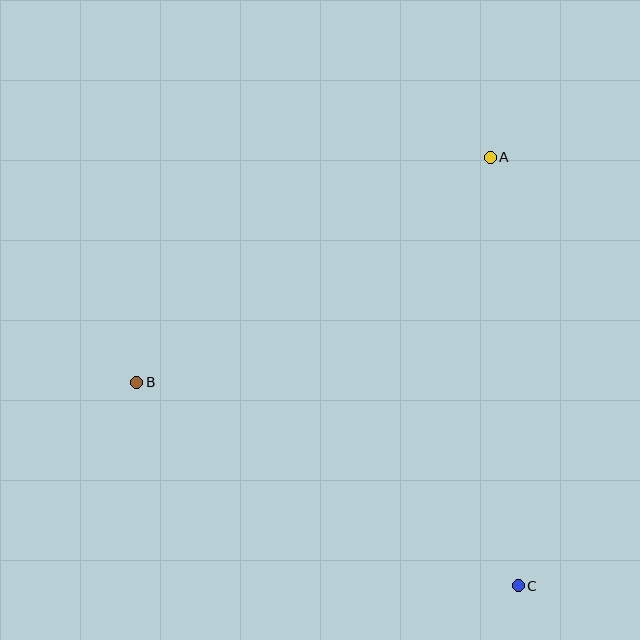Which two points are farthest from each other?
Points B and C are farthest from each other.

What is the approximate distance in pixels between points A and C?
The distance between A and C is approximately 430 pixels.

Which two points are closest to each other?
Points A and B are closest to each other.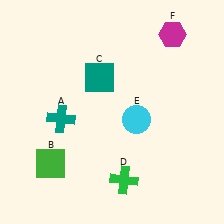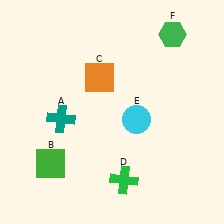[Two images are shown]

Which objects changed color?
C changed from teal to orange. F changed from magenta to green.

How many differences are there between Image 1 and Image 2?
There are 2 differences between the two images.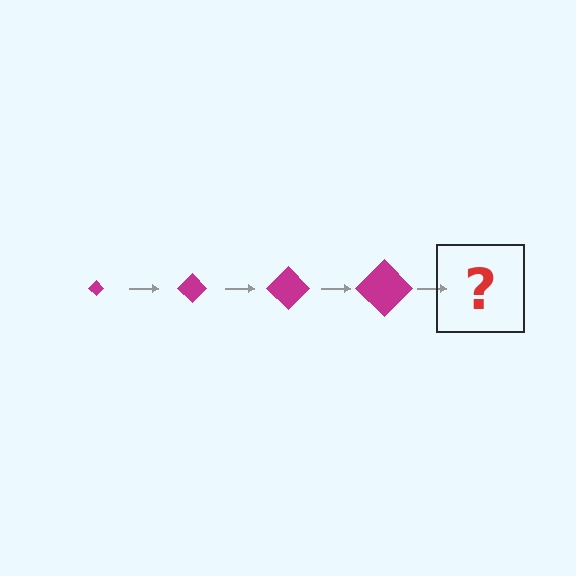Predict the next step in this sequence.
The next step is a magenta diamond, larger than the previous one.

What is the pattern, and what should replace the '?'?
The pattern is that the diamond gets progressively larger each step. The '?' should be a magenta diamond, larger than the previous one.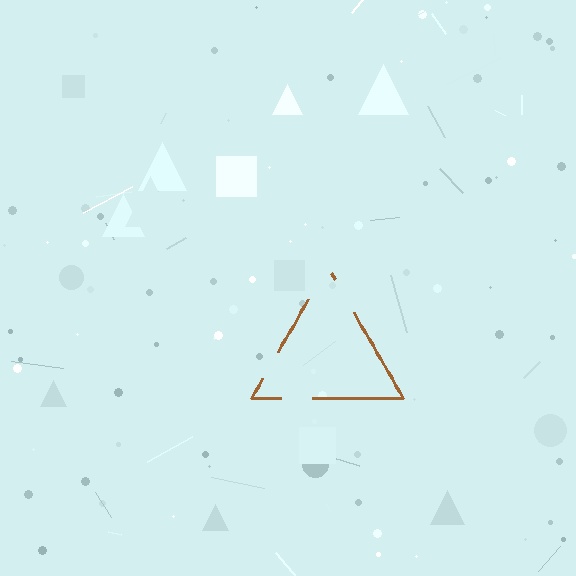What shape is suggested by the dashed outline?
The dashed outline suggests a triangle.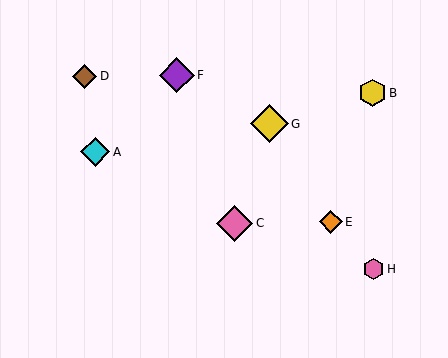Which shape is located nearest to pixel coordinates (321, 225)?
The orange diamond (labeled E) at (331, 222) is nearest to that location.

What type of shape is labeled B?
Shape B is a yellow hexagon.